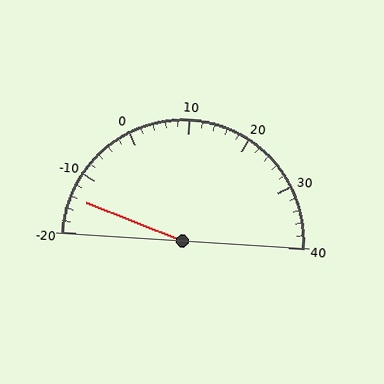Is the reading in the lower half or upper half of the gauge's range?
The reading is in the lower half of the range (-20 to 40).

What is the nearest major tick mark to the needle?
The nearest major tick mark is -10.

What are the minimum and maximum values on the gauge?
The gauge ranges from -20 to 40.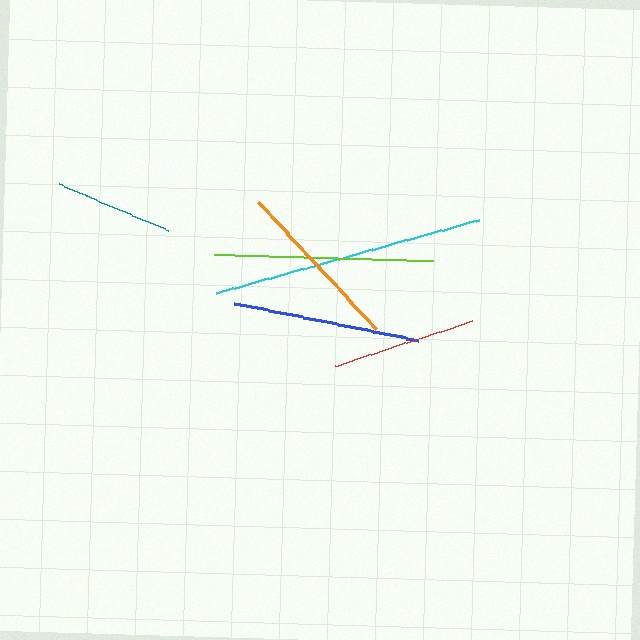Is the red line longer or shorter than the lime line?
The lime line is longer than the red line.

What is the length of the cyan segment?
The cyan segment is approximately 273 pixels long.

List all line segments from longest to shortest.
From longest to shortest: cyan, lime, blue, orange, red, teal.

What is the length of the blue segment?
The blue segment is approximately 189 pixels long.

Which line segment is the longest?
The cyan line is the longest at approximately 273 pixels.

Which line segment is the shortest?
The teal line is the shortest at approximately 118 pixels.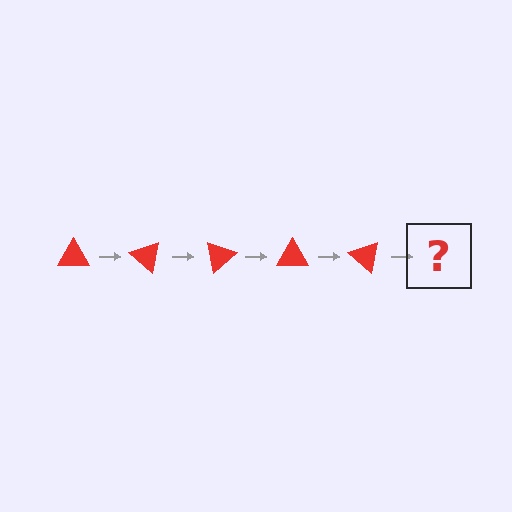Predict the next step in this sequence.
The next step is a red triangle rotated 200 degrees.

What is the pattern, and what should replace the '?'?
The pattern is that the triangle rotates 40 degrees each step. The '?' should be a red triangle rotated 200 degrees.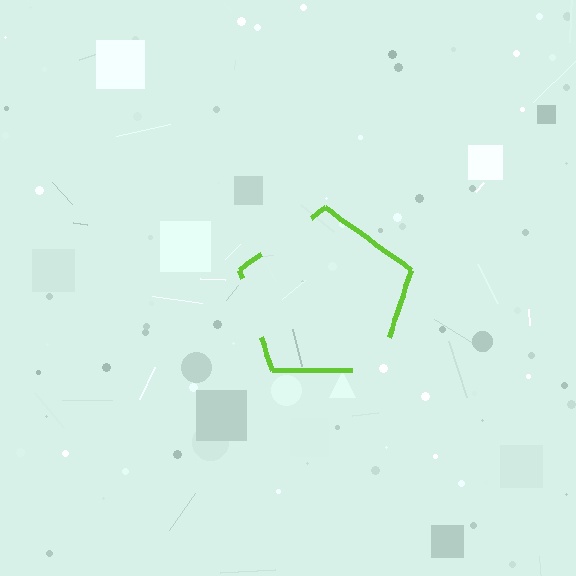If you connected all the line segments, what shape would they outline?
They would outline a pentagon.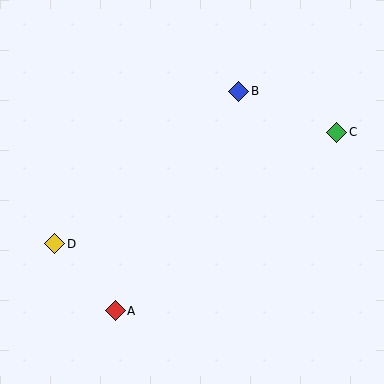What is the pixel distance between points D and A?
The distance between D and A is 90 pixels.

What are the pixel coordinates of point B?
Point B is at (239, 91).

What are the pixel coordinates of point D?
Point D is at (55, 244).